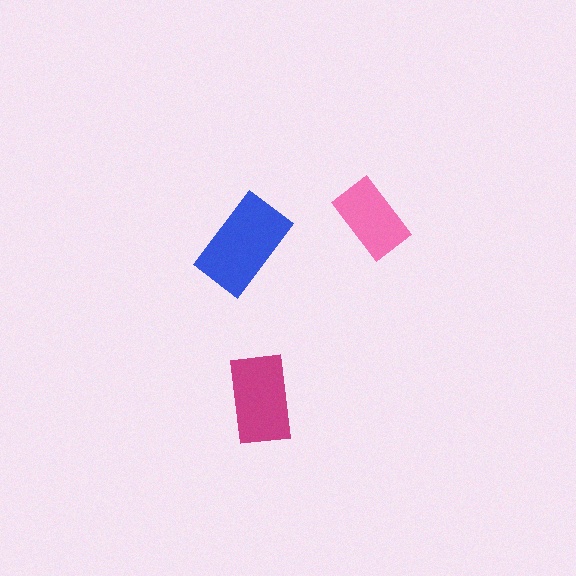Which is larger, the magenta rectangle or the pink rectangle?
The magenta one.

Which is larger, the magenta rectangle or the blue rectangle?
The blue one.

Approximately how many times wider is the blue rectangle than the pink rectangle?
About 1.5 times wider.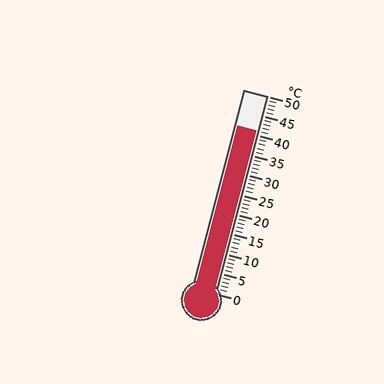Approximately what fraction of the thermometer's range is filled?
The thermometer is filled to approximately 80% of its range.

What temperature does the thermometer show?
The thermometer shows approximately 41°C.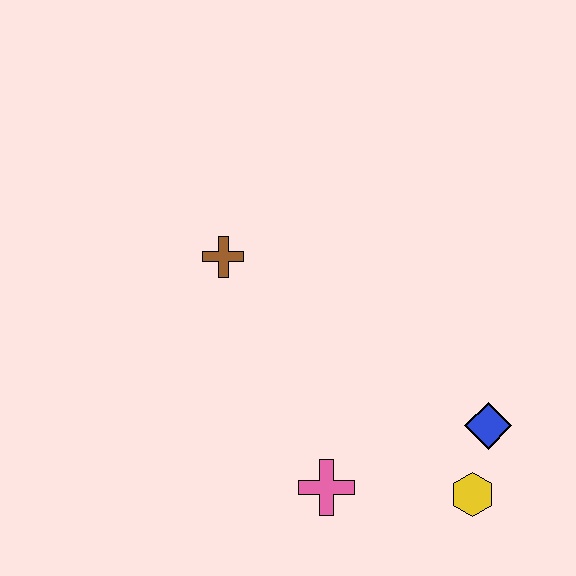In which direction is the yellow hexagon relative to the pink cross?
The yellow hexagon is to the right of the pink cross.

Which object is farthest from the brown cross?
The yellow hexagon is farthest from the brown cross.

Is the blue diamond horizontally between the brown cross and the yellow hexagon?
No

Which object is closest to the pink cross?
The yellow hexagon is closest to the pink cross.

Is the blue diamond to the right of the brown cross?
Yes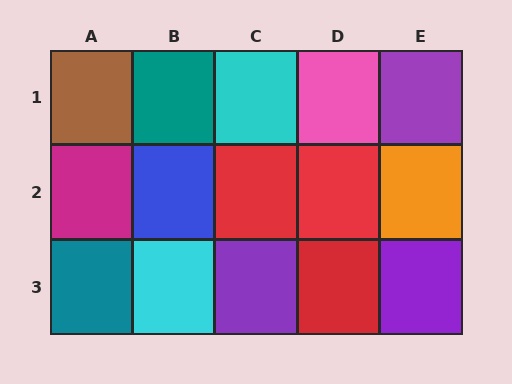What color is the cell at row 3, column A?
Teal.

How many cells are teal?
2 cells are teal.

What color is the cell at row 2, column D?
Red.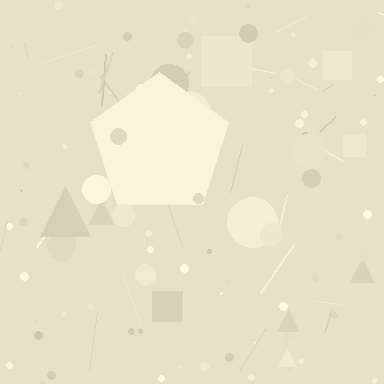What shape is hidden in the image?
A pentagon is hidden in the image.